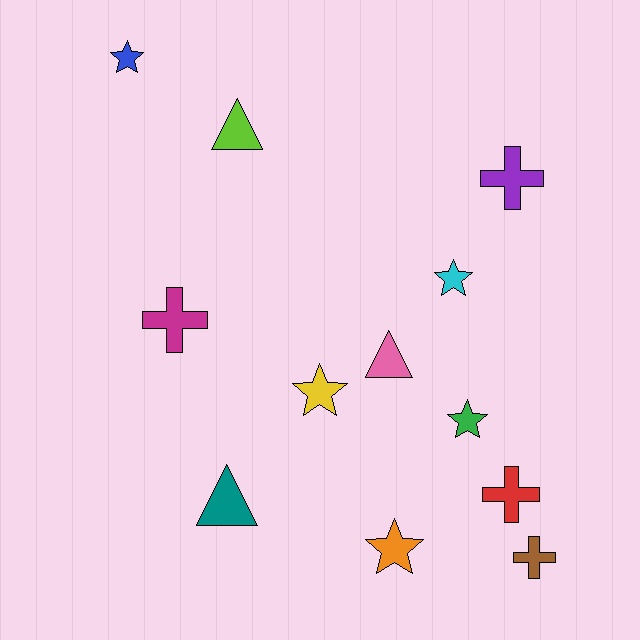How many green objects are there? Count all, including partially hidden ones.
There is 1 green object.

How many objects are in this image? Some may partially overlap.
There are 12 objects.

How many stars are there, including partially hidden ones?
There are 5 stars.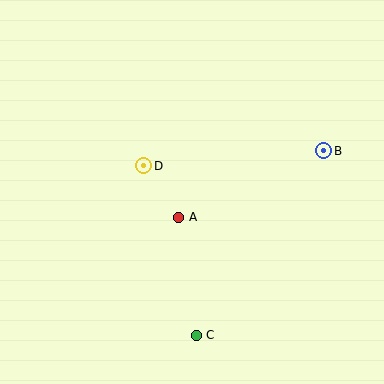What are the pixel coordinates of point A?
Point A is at (179, 217).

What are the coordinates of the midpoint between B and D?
The midpoint between B and D is at (234, 158).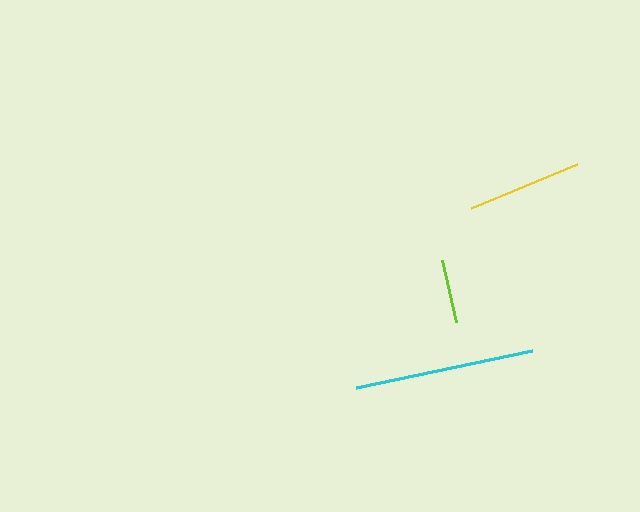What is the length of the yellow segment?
The yellow segment is approximately 116 pixels long.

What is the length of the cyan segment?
The cyan segment is approximately 180 pixels long.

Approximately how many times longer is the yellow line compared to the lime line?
The yellow line is approximately 1.8 times the length of the lime line.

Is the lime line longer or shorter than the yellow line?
The yellow line is longer than the lime line.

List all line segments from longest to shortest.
From longest to shortest: cyan, yellow, lime.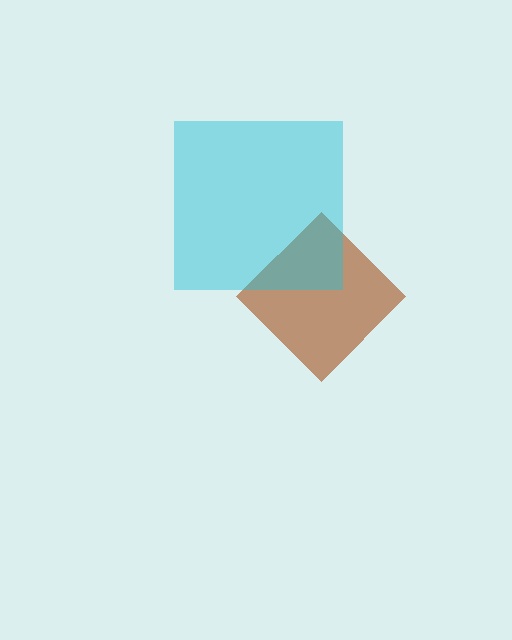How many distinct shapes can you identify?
There are 2 distinct shapes: a brown diamond, a cyan square.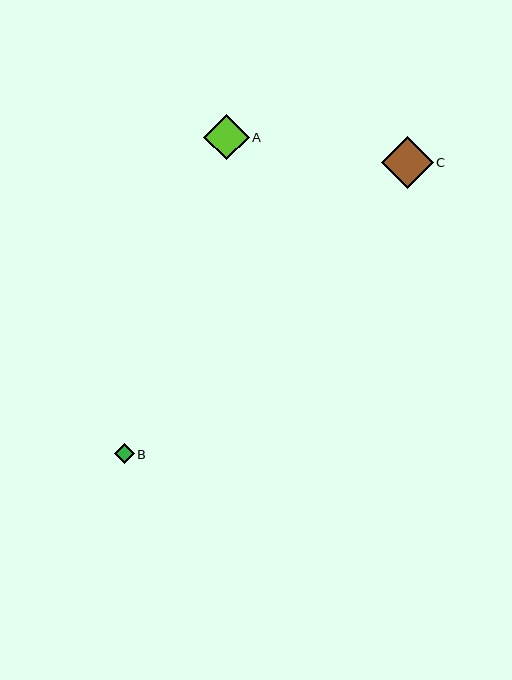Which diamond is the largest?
Diamond C is the largest with a size of approximately 52 pixels.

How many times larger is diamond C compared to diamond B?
Diamond C is approximately 2.6 times the size of diamond B.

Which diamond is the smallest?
Diamond B is the smallest with a size of approximately 20 pixels.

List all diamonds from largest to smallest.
From largest to smallest: C, A, B.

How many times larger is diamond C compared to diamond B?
Diamond C is approximately 2.6 times the size of diamond B.